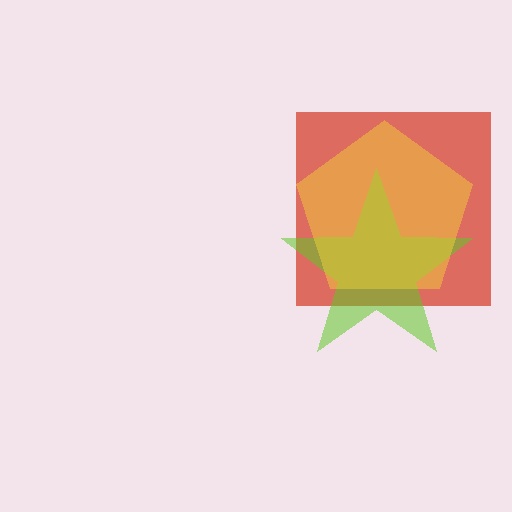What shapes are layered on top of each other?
The layered shapes are: a red square, a lime star, a yellow pentagon.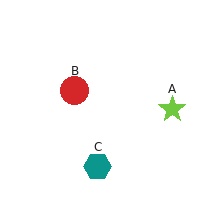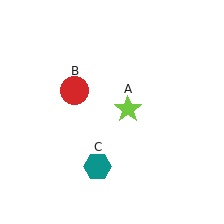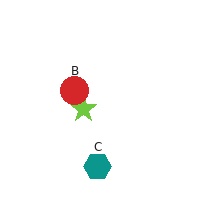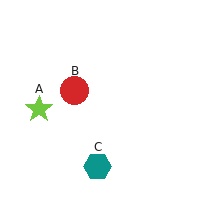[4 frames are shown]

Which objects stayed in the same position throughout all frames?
Red circle (object B) and teal hexagon (object C) remained stationary.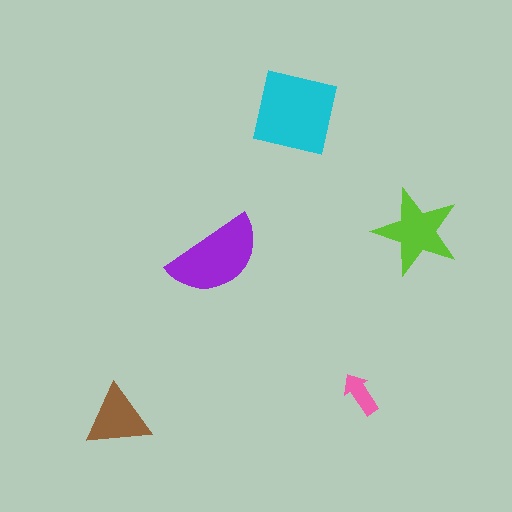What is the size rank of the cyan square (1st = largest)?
1st.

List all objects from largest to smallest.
The cyan square, the purple semicircle, the lime star, the brown triangle, the pink arrow.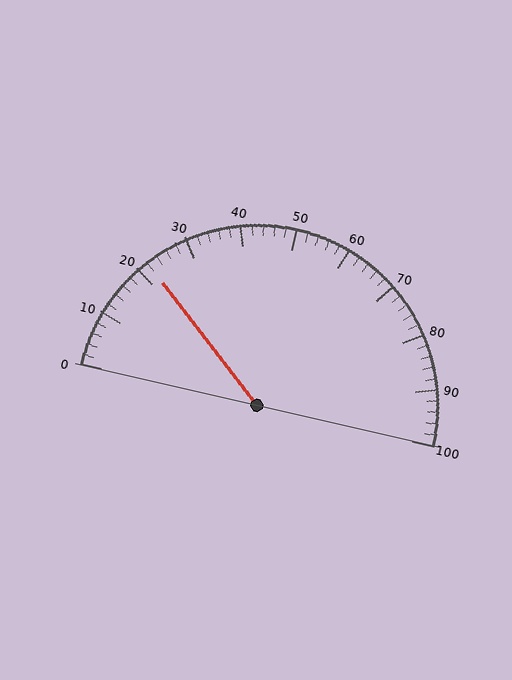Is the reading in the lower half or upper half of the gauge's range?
The reading is in the lower half of the range (0 to 100).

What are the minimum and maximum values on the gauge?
The gauge ranges from 0 to 100.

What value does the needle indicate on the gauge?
The needle indicates approximately 22.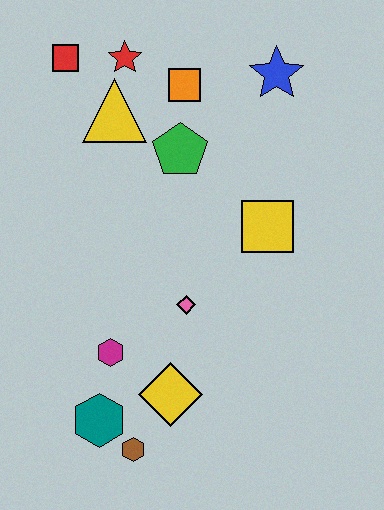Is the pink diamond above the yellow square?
No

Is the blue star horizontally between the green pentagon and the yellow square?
No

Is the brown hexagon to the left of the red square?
No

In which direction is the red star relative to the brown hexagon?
The red star is above the brown hexagon.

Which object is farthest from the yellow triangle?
The brown hexagon is farthest from the yellow triangle.